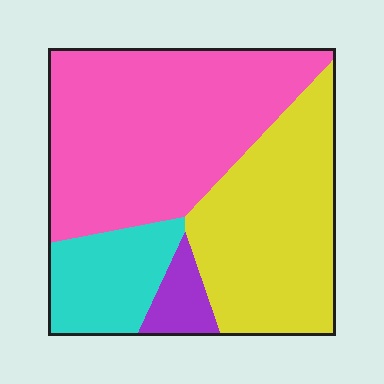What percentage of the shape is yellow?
Yellow covers around 35% of the shape.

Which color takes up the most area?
Pink, at roughly 45%.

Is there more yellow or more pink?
Pink.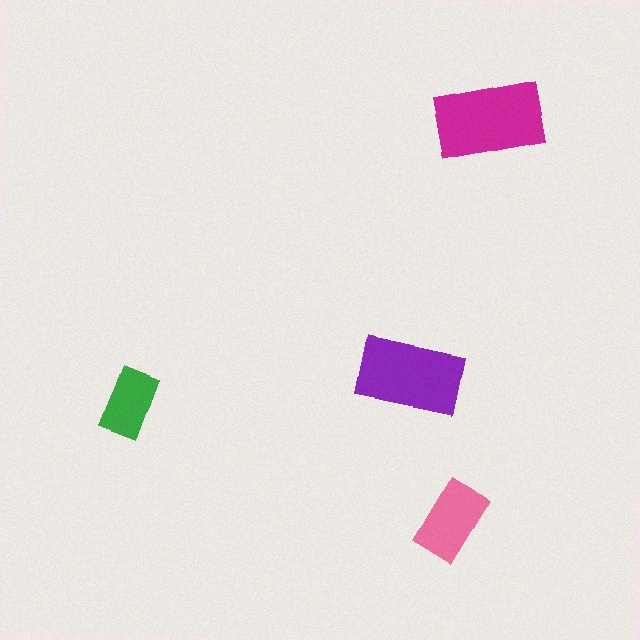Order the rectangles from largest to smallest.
the magenta one, the purple one, the pink one, the green one.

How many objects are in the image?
There are 4 objects in the image.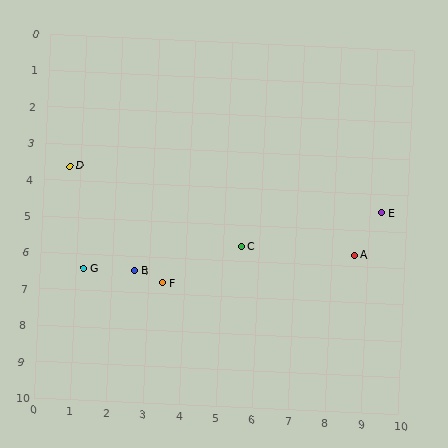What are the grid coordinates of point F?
Point F is at approximately (3.4, 6.7).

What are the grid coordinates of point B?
Point B is at approximately (2.6, 6.4).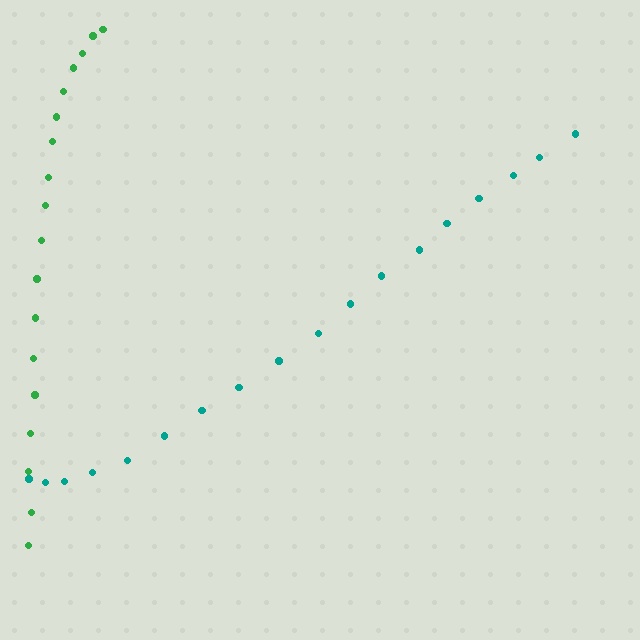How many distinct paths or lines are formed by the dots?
There are 2 distinct paths.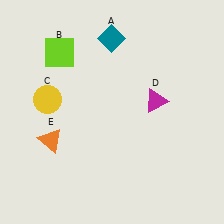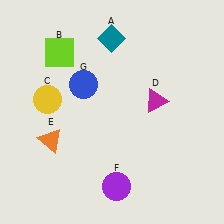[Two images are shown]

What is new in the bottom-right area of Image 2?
A purple circle (F) was added in the bottom-right area of Image 2.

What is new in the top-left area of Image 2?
A blue circle (G) was added in the top-left area of Image 2.